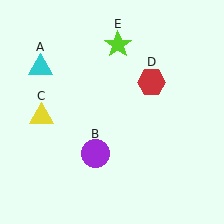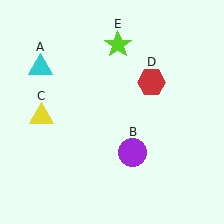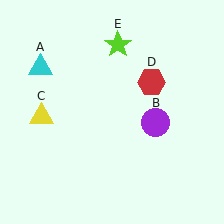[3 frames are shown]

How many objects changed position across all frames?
1 object changed position: purple circle (object B).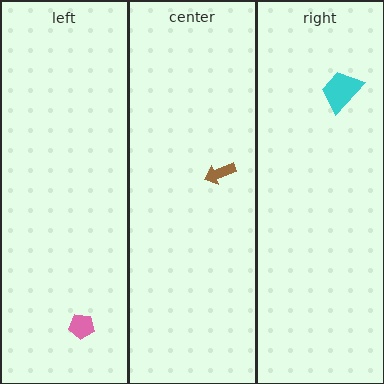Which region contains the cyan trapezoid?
The right region.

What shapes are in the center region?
The brown arrow.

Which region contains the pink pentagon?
The left region.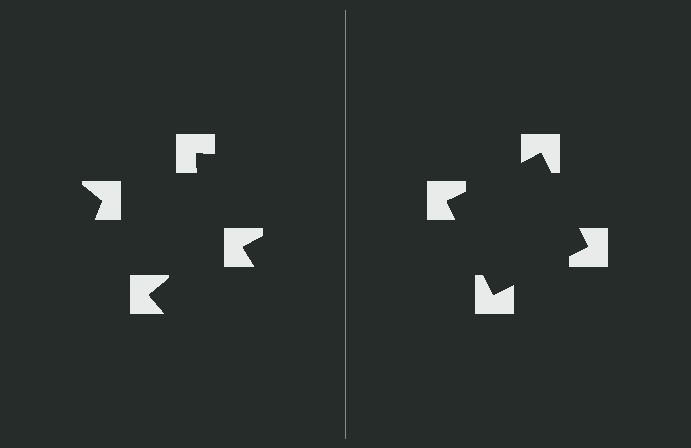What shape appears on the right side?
An illusory square.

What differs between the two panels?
The notched squares are positioned identically on both sides; only the wedge orientations differ. On the right they align to a square; on the left they are misaligned.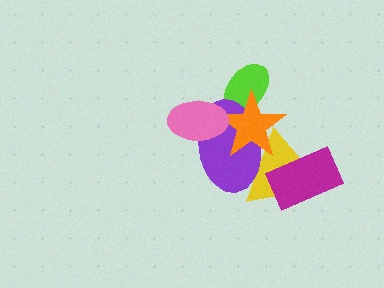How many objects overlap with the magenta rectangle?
1 object overlaps with the magenta rectangle.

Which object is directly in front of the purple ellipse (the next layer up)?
The orange star is directly in front of the purple ellipse.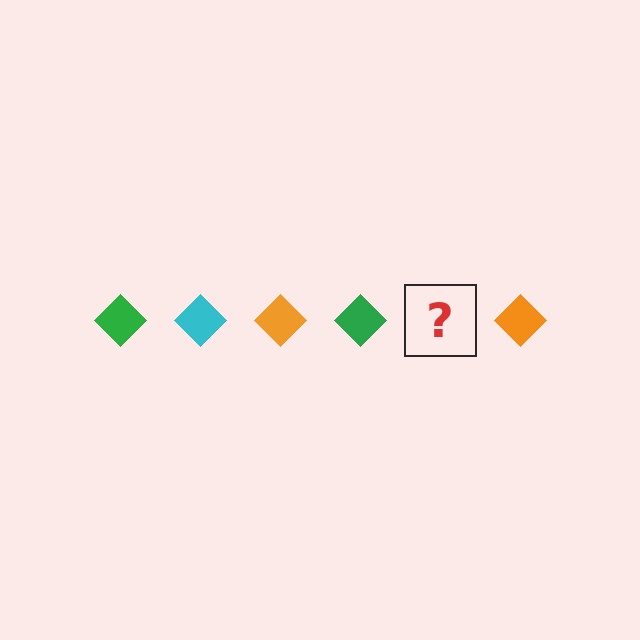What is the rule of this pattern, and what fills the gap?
The rule is that the pattern cycles through green, cyan, orange diamonds. The gap should be filled with a cyan diamond.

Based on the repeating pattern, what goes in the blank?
The blank should be a cyan diamond.